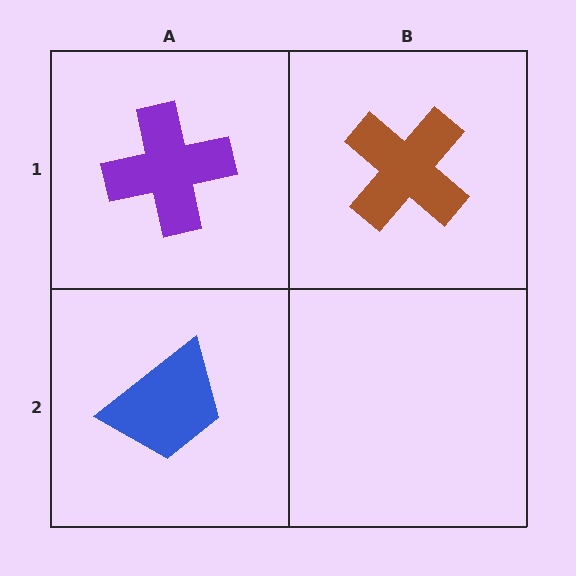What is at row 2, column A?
A blue trapezoid.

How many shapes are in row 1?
2 shapes.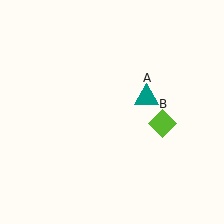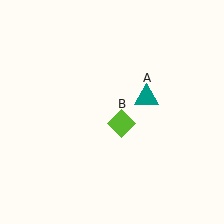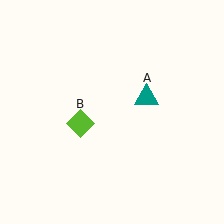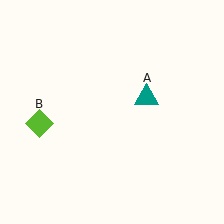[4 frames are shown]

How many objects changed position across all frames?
1 object changed position: lime diamond (object B).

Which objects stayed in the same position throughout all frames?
Teal triangle (object A) remained stationary.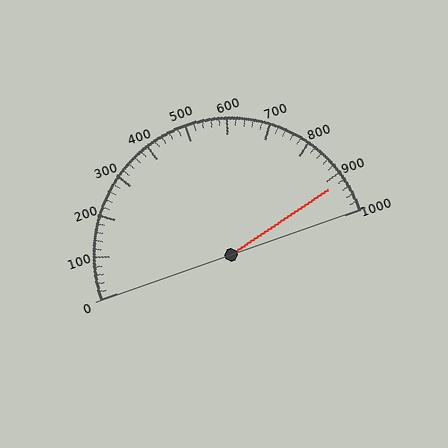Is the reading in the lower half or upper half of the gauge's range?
The reading is in the upper half of the range (0 to 1000).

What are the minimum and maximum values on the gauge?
The gauge ranges from 0 to 1000.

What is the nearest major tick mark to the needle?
The nearest major tick mark is 900.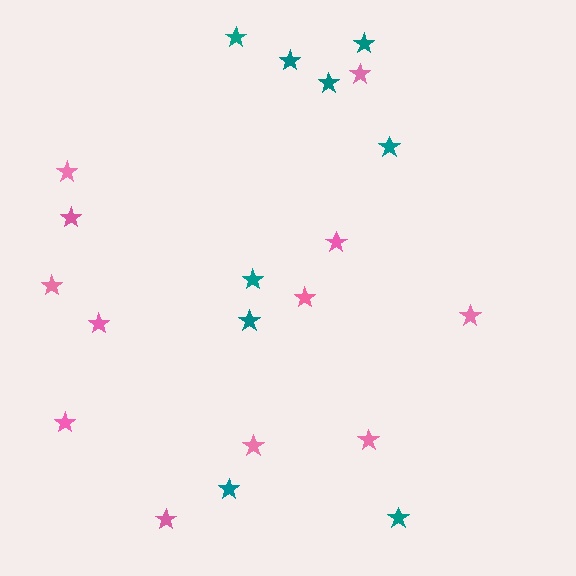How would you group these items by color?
There are 2 groups: one group of teal stars (9) and one group of pink stars (12).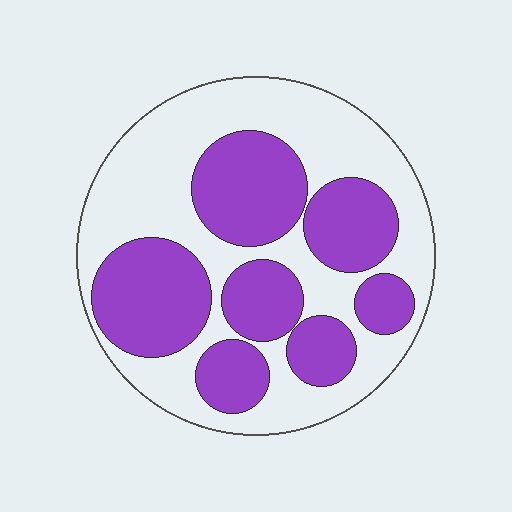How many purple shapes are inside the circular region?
7.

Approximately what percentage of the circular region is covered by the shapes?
Approximately 45%.